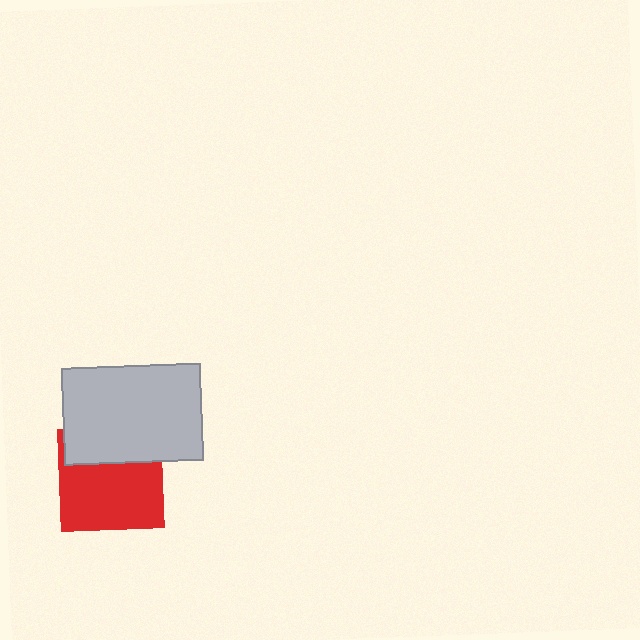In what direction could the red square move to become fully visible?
The red square could move down. That would shift it out from behind the light gray rectangle entirely.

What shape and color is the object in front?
The object in front is a light gray rectangle.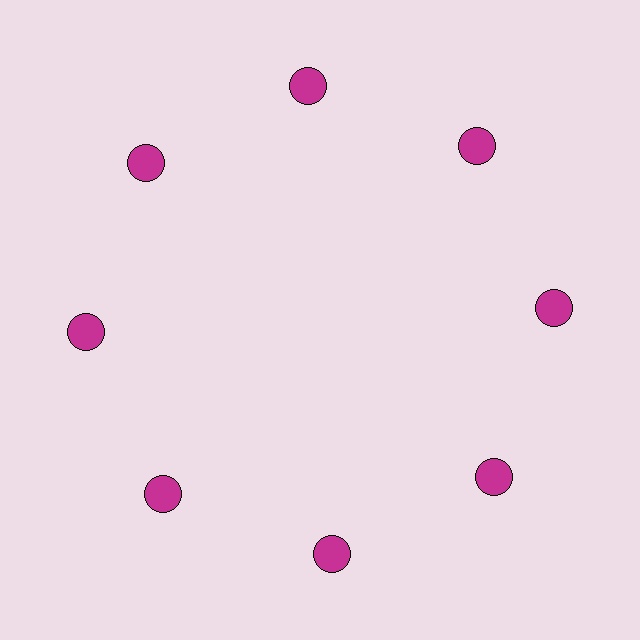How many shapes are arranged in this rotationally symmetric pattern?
There are 8 shapes, arranged in 8 groups of 1.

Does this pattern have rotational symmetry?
Yes, this pattern has 8-fold rotational symmetry. It looks the same after rotating 45 degrees around the center.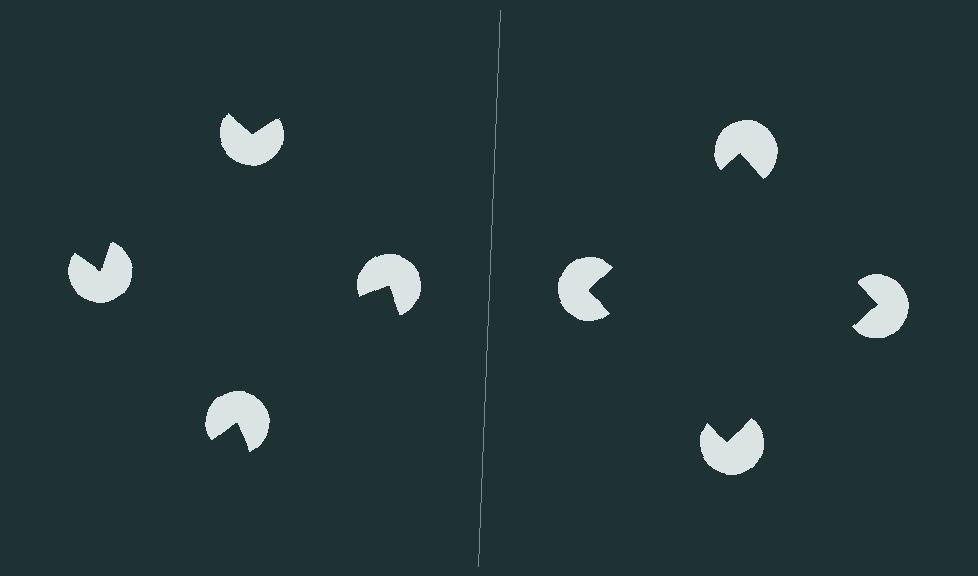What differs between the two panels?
The pac-man discs are positioned identically on both sides; only the wedge orientations differ. On the right they align to a square; on the left they are misaligned.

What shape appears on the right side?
An illusory square.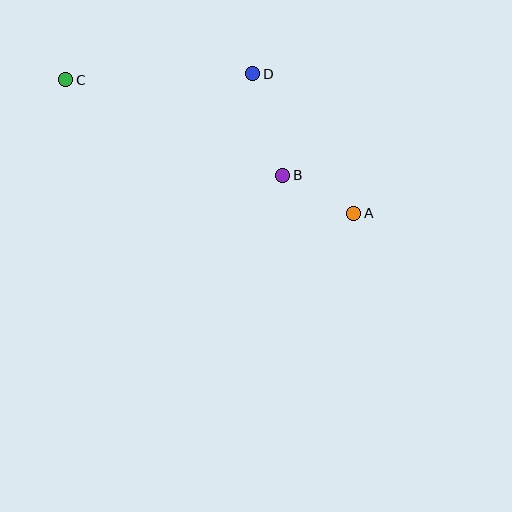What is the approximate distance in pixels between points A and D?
The distance between A and D is approximately 172 pixels.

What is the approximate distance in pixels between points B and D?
The distance between B and D is approximately 106 pixels.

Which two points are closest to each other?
Points A and B are closest to each other.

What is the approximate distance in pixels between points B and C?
The distance between B and C is approximately 237 pixels.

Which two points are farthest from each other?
Points A and C are farthest from each other.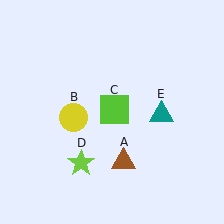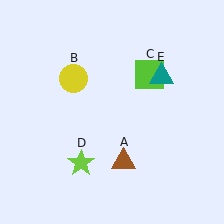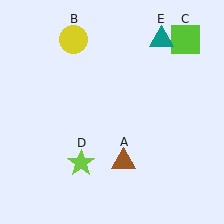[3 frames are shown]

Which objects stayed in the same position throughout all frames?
Brown triangle (object A) and lime star (object D) remained stationary.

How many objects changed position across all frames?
3 objects changed position: yellow circle (object B), lime square (object C), teal triangle (object E).